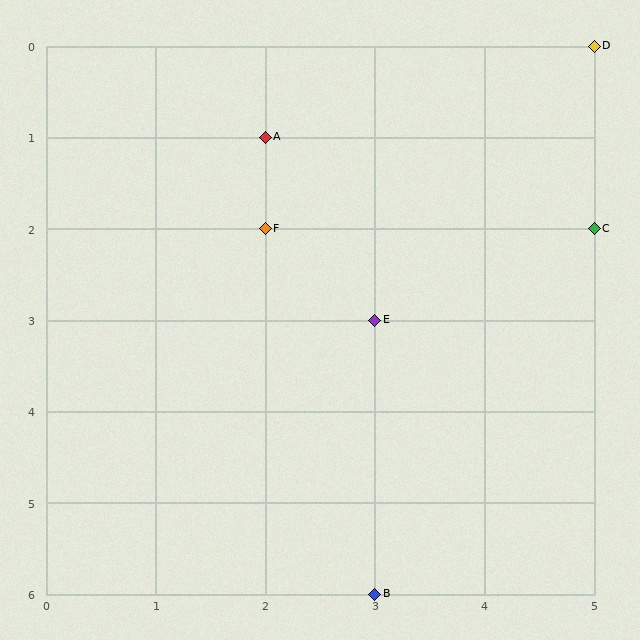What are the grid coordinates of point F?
Point F is at grid coordinates (2, 2).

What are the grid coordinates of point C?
Point C is at grid coordinates (5, 2).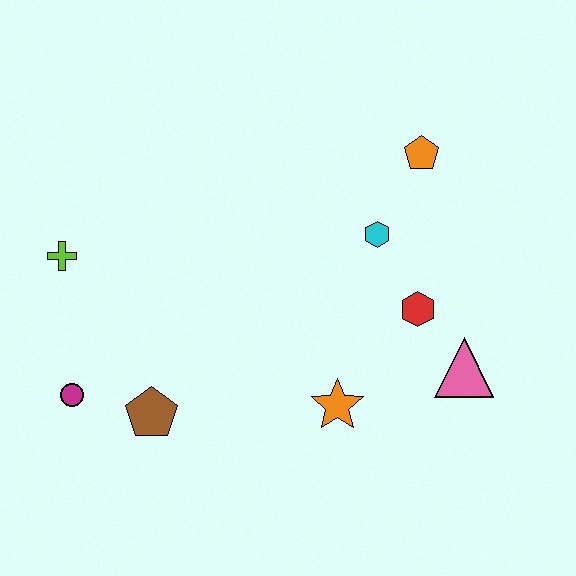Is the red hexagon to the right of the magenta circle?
Yes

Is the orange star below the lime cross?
Yes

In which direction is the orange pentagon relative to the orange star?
The orange pentagon is above the orange star.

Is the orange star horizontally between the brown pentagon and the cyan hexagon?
Yes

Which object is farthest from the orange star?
The lime cross is farthest from the orange star.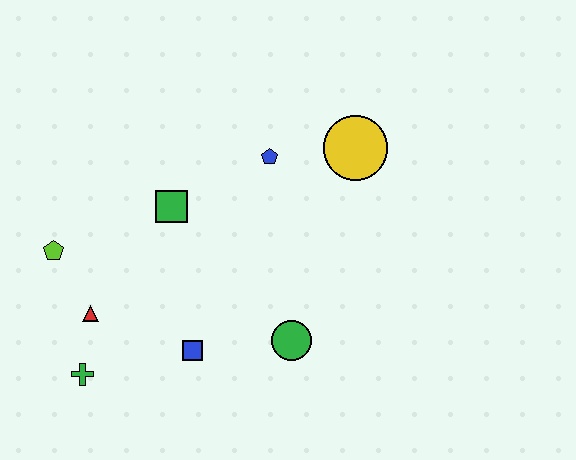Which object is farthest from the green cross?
The yellow circle is farthest from the green cross.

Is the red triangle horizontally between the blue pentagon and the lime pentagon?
Yes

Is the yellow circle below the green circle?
No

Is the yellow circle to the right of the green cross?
Yes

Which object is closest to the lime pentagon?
The red triangle is closest to the lime pentagon.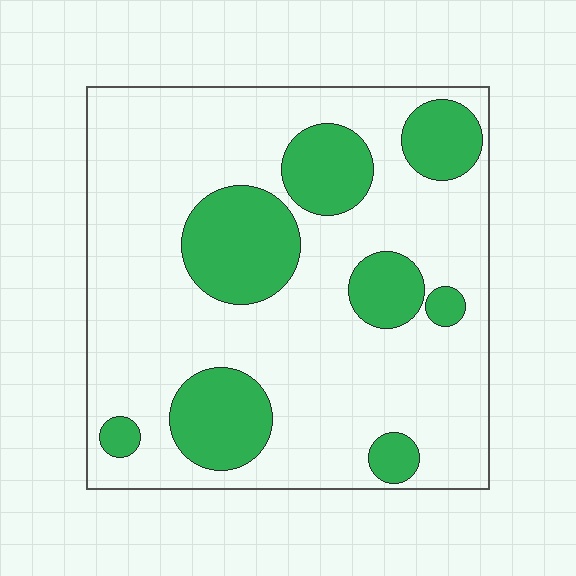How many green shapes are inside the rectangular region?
8.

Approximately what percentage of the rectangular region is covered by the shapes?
Approximately 25%.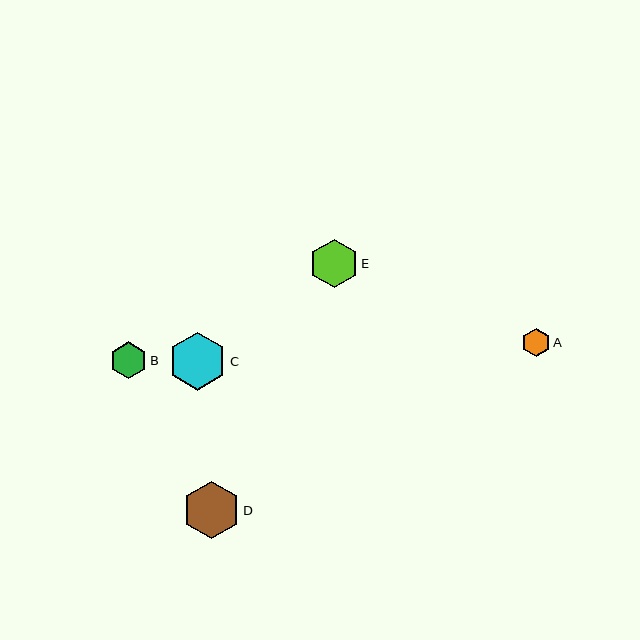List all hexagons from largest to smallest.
From largest to smallest: C, D, E, B, A.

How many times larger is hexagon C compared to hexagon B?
Hexagon C is approximately 1.6 times the size of hexagon B.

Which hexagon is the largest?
Hexagon C is the largest with a size of approximately 58 pixels.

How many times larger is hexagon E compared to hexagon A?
Hexagon E is approximately 1.7 times the size of hexagon A.